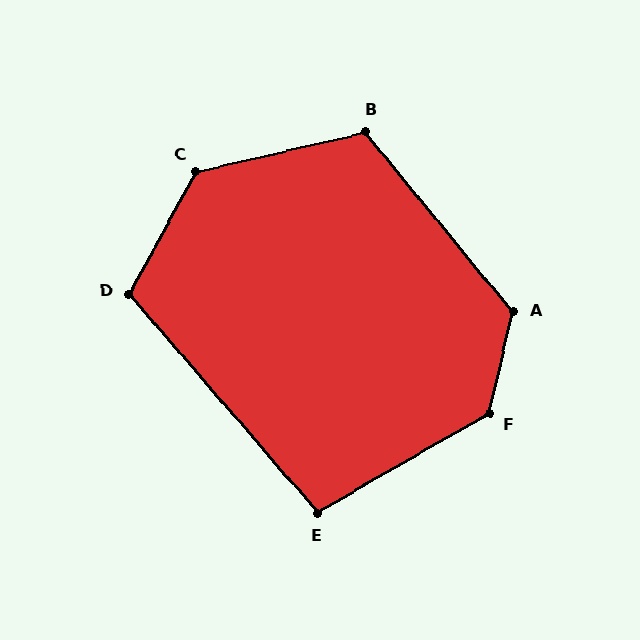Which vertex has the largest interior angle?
F, at approximately 133 degrees.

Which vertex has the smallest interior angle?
E, at approximately 101 degrees.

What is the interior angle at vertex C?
Approximately 132 degrees (obtuse).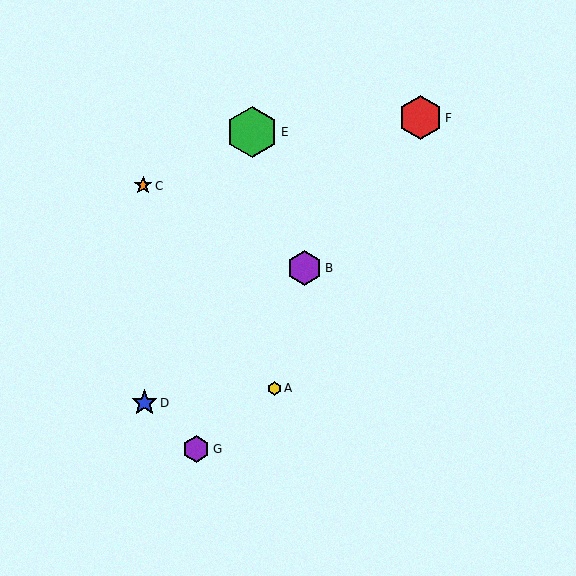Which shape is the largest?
The green hexagon (labeled E) is the largest.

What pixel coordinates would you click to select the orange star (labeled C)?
Click at (143, 186) to select the orange star C.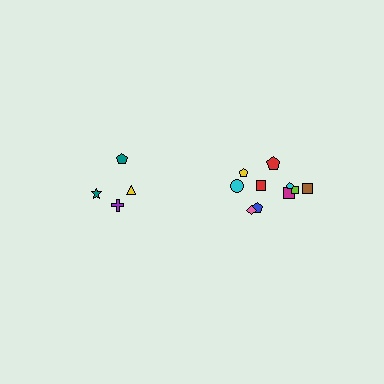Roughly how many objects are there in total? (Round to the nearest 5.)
Roughly 15 objects in total.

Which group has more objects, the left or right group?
The right group.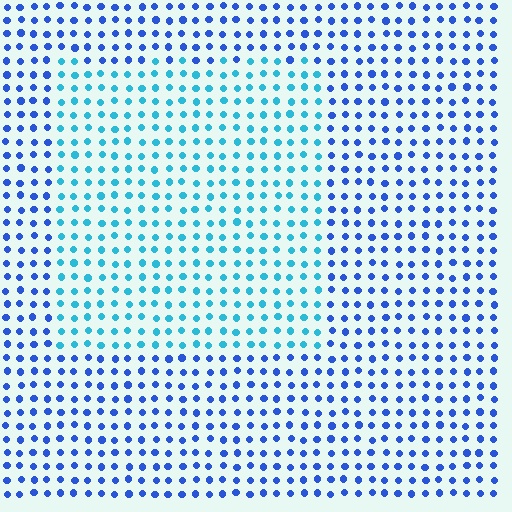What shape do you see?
I see a rectangle.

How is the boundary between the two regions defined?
The boundary is defined purely by a slight shift in hue (about 36 degrees). Spacing, size, and orientation are identical on both sides.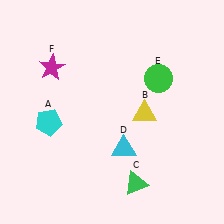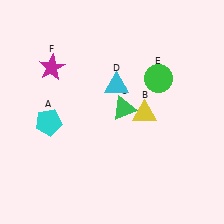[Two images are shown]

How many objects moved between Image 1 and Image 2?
2 objects moved between the two images.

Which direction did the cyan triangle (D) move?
The cyan triangle (D) moved up.